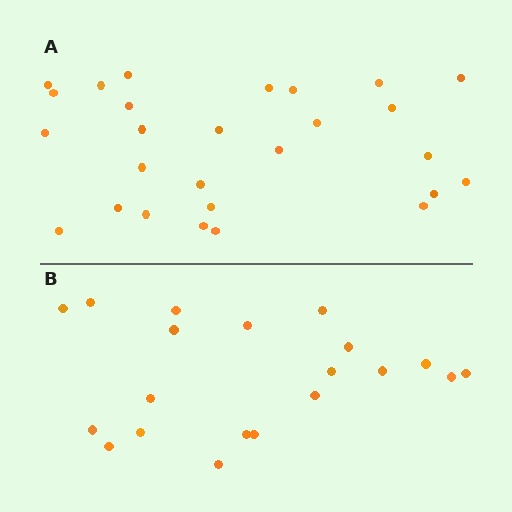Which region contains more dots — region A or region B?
Region A (the top region) has more dots.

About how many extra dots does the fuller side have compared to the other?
Region A has roughly 8 or so more dots than region B.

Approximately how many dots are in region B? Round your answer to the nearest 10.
About 20 dots.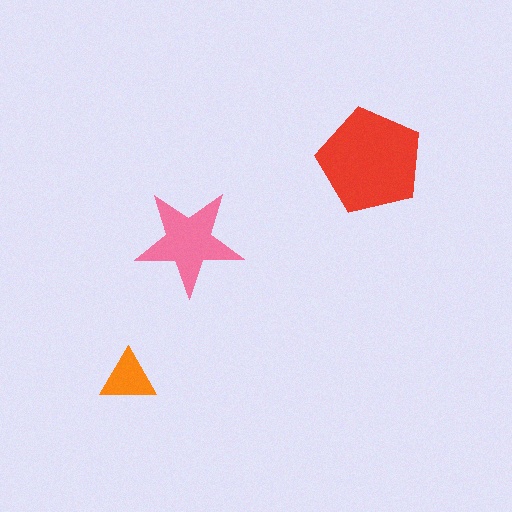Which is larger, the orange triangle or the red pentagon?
The red pentagon.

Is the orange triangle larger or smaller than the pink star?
Smaller.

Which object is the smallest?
The orange triangle.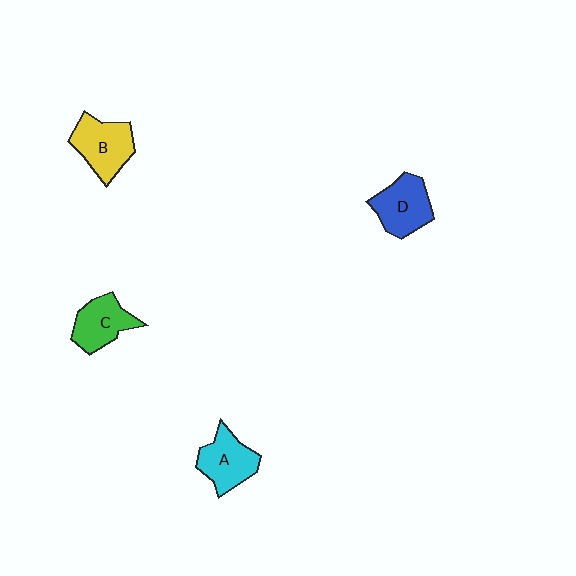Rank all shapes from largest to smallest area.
From largest to smallest: B (yellow), D (blue), A (cyan), C (green).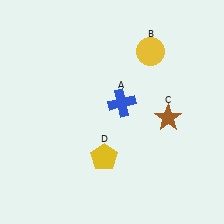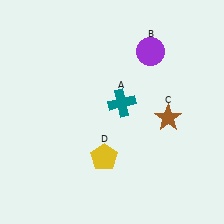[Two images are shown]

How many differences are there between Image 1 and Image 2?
There are 2 differences between the two images.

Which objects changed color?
A changed from blue to teal. B changed from yellow to purple.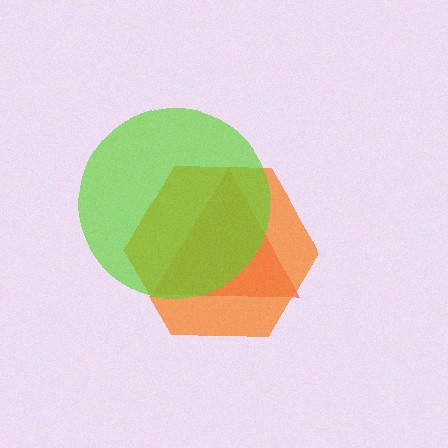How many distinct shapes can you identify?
There are 3 distinct shapes: a red triangle, an orange hexagon, a lime circle.